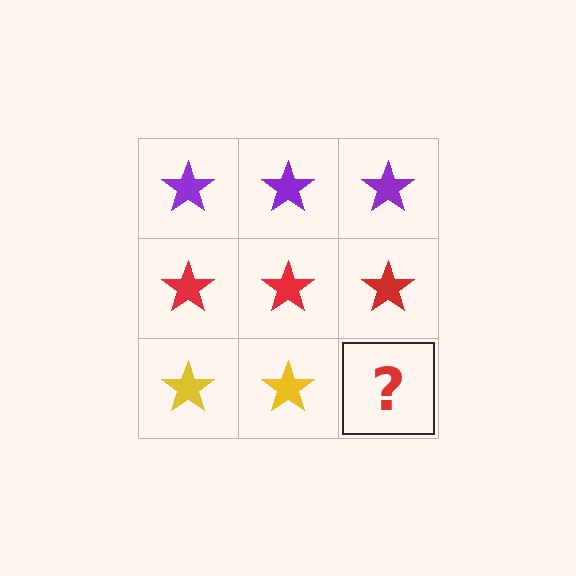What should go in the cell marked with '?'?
The missing cell should contain a yellow star.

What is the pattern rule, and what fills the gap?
The rule is that each row has a consistent color. The gap should be filled with a yellow star.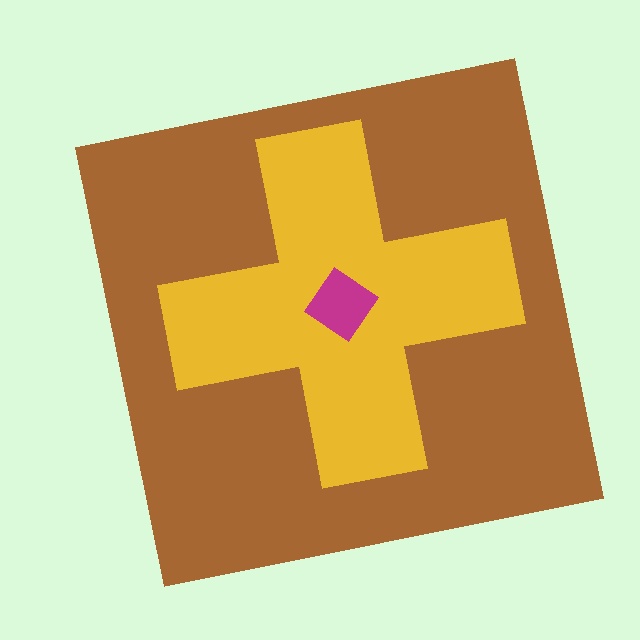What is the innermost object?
The magenta diamond.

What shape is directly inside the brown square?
The yellow cross.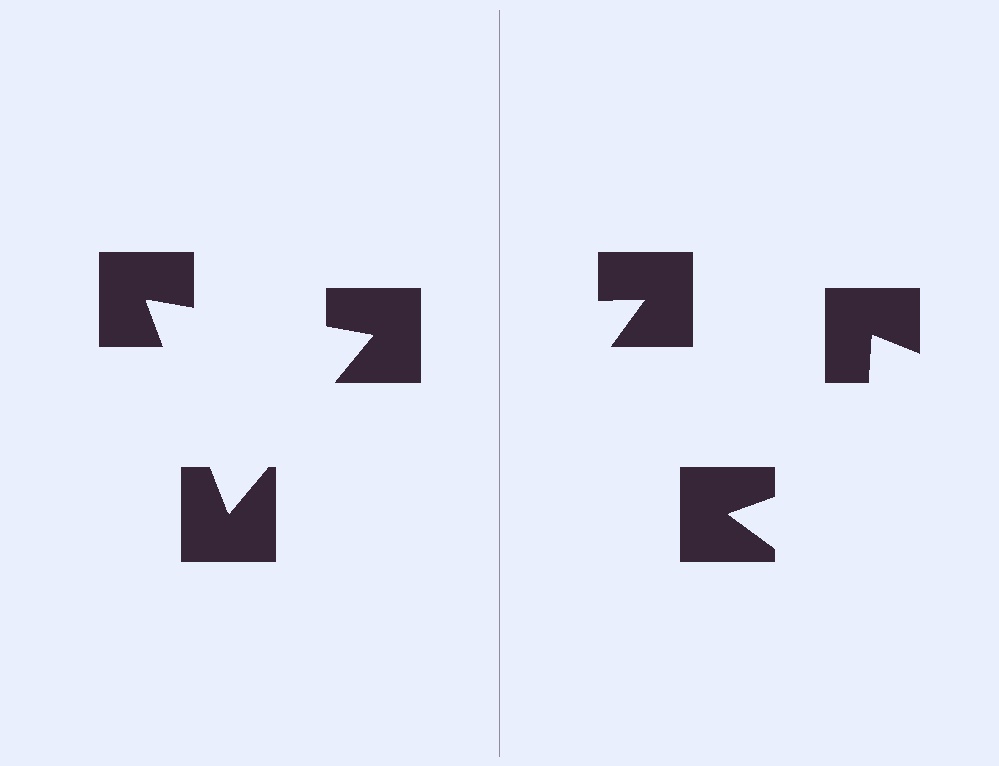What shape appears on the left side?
An illusory triangle.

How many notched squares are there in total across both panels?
6 — 3 on each side.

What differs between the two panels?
The notched squares are positioned identically on both sides; only the wedge orientations differ. On the left they align to a triangle; on the right they are misaligned.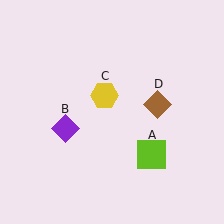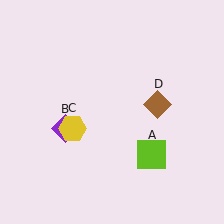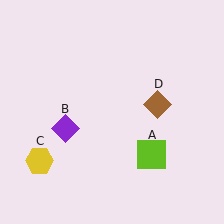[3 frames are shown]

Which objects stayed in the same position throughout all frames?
Lime square (object A) and purple diamond (object B) and brown diamond (object D) remained stationary.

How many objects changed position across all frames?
1 object changed position: yellow hexagon (object C).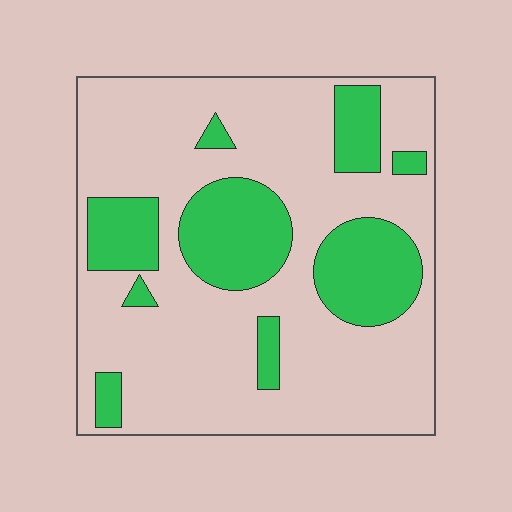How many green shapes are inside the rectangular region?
9.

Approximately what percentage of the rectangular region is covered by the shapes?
Approximately 25%.